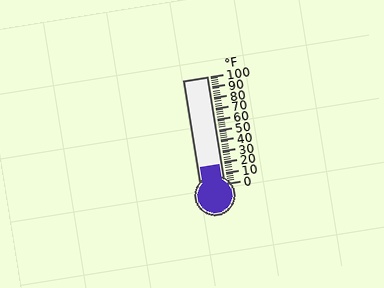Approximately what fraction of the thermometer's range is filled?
The thermometer is filled to approximately 20% of its range.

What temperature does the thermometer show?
The thermometer shows approximately 18°F.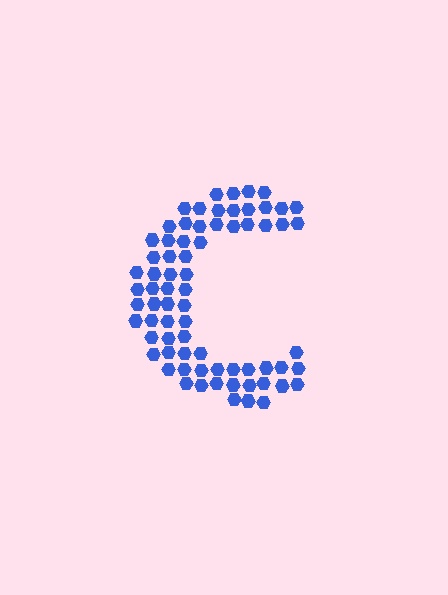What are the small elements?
The small elements are hexagons.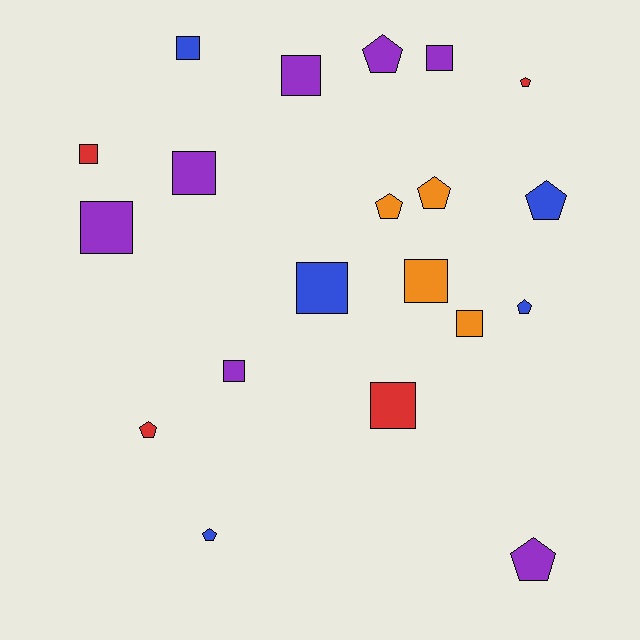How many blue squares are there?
There are 2 blue squares.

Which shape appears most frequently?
Square, with 11 objects.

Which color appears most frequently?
Purple, with 7 objects.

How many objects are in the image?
There are 20 objects.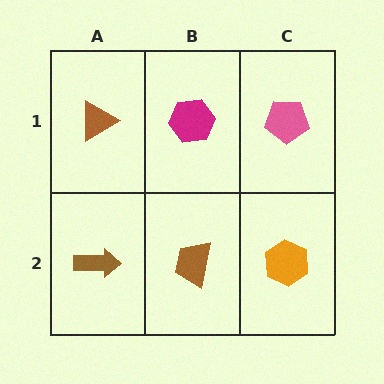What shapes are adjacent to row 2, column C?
A pink pentagon (row 1, column C), a brown trapezoid (row 2, column B).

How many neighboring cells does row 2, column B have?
3.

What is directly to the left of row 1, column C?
A magenta hexagon.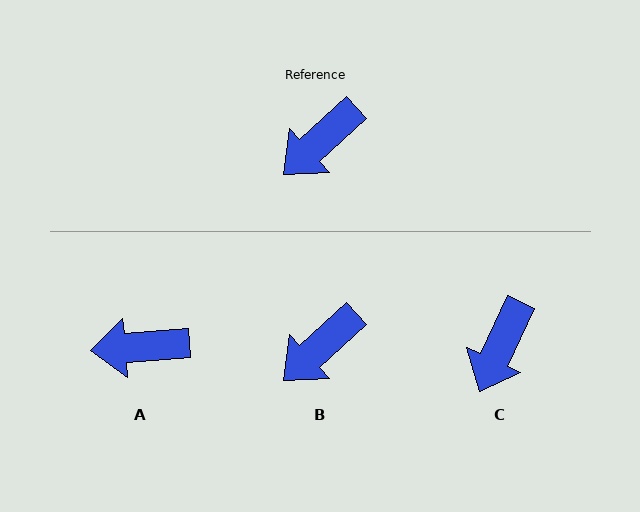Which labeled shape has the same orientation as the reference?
B.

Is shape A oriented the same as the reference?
No, it is off by about 38 degrees.